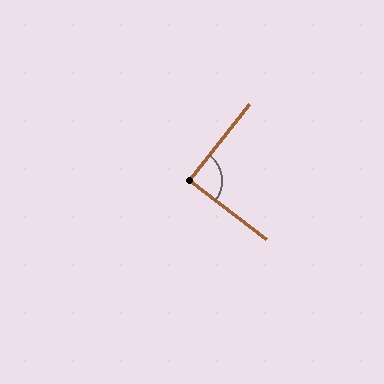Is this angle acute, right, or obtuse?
It is approximately a right angle.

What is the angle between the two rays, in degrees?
Approximately 89 degrees.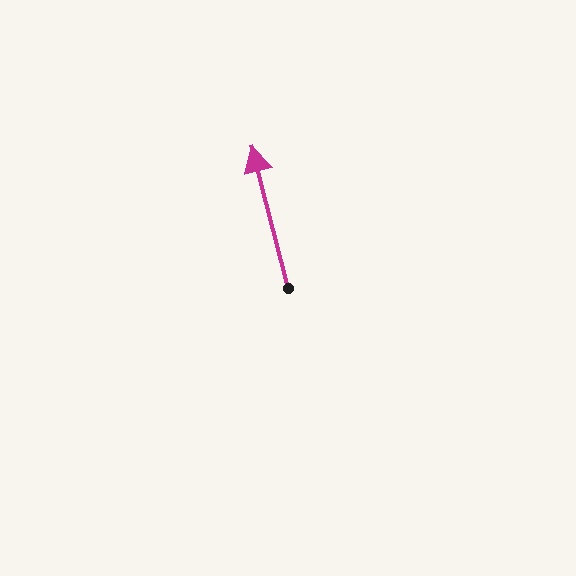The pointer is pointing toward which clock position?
Roughly 12 o'clock.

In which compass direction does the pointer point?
North.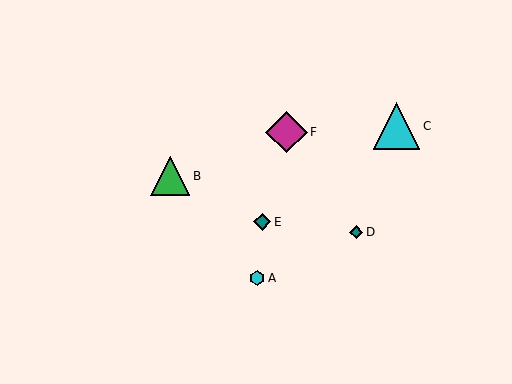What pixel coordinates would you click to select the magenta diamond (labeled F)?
Click at (286, 132) to select the magenta diamond F.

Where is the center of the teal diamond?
The center of the teal diamond is at (262, 222).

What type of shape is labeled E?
Shape E is a teal diamond.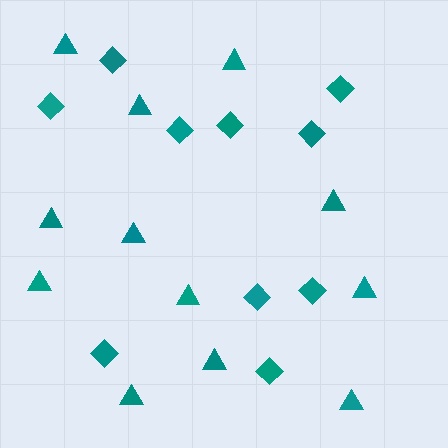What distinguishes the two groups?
There are 2 groups: one group of diamonds (10) and one group of triangles (12).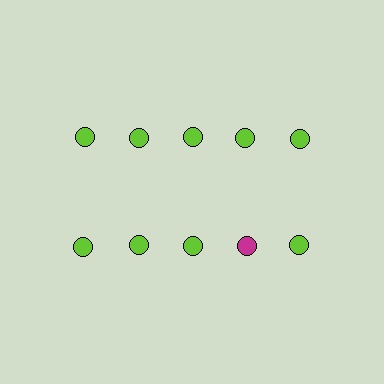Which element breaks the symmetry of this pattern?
The magenta circle in the second row, second from right column breaks the symmetry. All other shapes are lime circles.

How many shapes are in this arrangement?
There are 10 shapes arranged in a grid pattern.